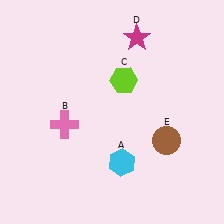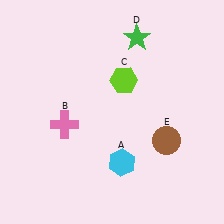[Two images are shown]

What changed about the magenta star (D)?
In Image 1, D is magenta. In Image 2, it changed to green.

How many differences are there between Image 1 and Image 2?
There is 1 difference between the two images.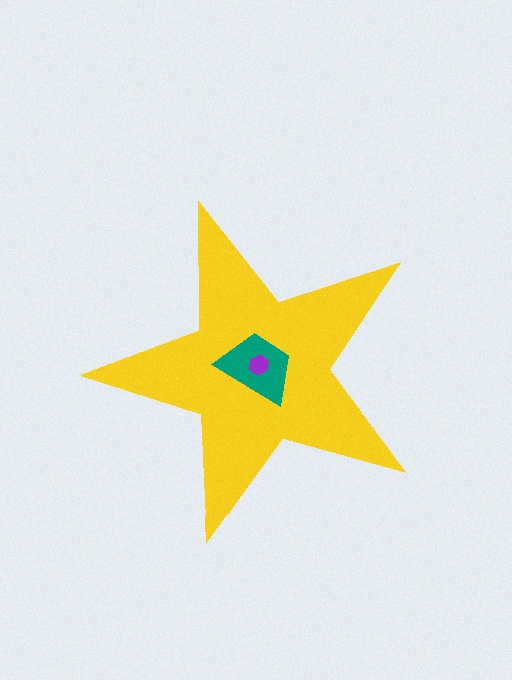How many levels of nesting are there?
3.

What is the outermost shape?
The yellow star.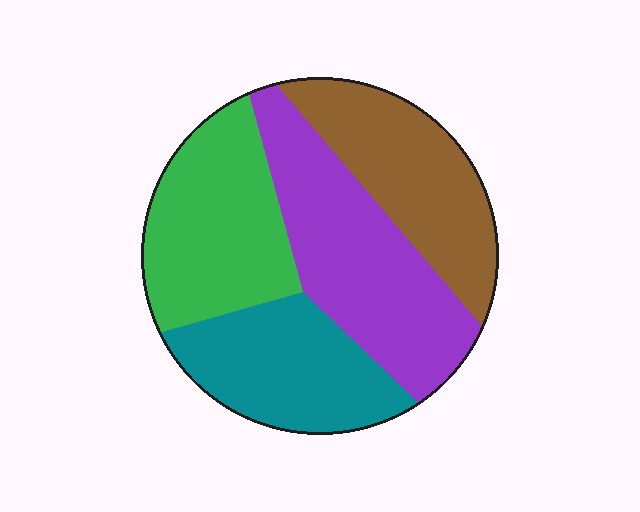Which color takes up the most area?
Purple, at roughly 30%.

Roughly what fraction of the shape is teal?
Teal takes up between a sixth and a third of the shape.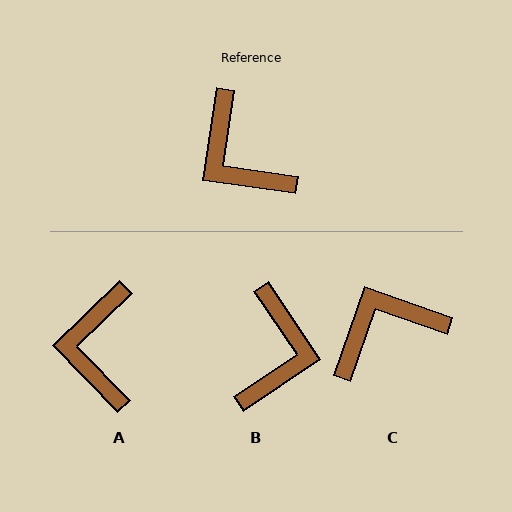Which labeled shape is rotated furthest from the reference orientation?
B, about 132 degrees away.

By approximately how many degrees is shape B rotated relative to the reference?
Approximately 132 degrees counter-clockwise.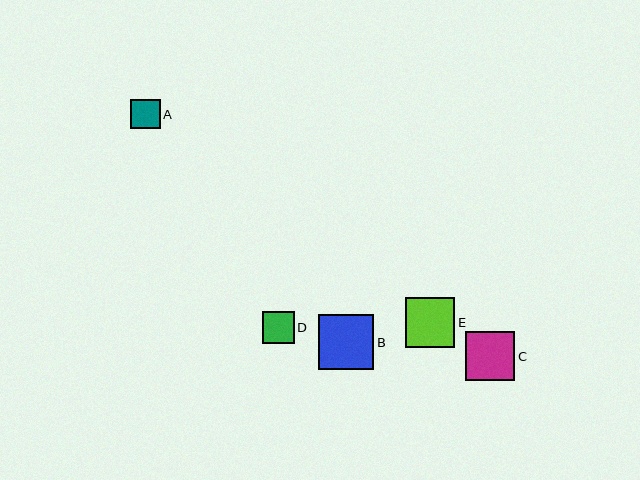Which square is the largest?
Square B is the largest with a size of approximately 56 pixels.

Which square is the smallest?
Square A is the smallest with a size of approximately 29 pixels.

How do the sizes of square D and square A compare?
Square D and square A are approximately the same size.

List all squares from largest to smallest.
From largest to smallest: B, E, C, D, A.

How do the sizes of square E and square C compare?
Square E and square C are approximately the same size.